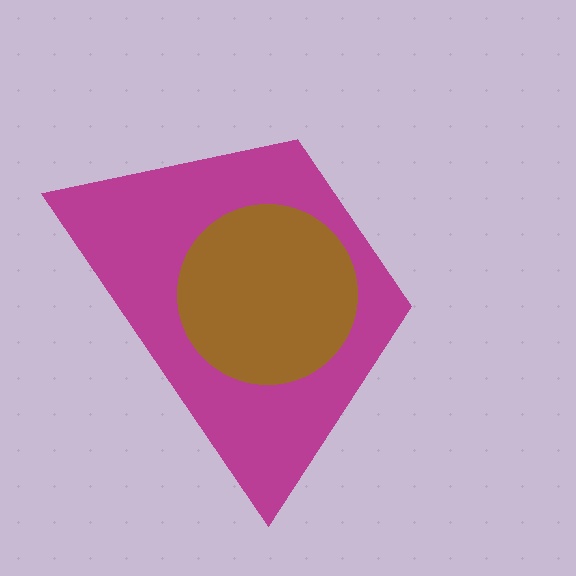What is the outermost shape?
The magenta trapezoid.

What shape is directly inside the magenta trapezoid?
The brown circle.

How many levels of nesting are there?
2.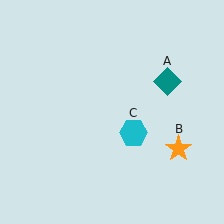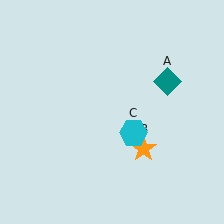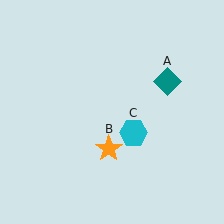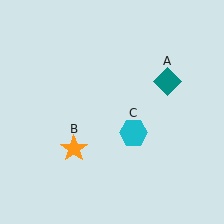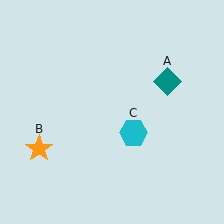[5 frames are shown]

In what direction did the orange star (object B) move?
The orange star (object B) moved left.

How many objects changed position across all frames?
1 object changed position: orange star (object B).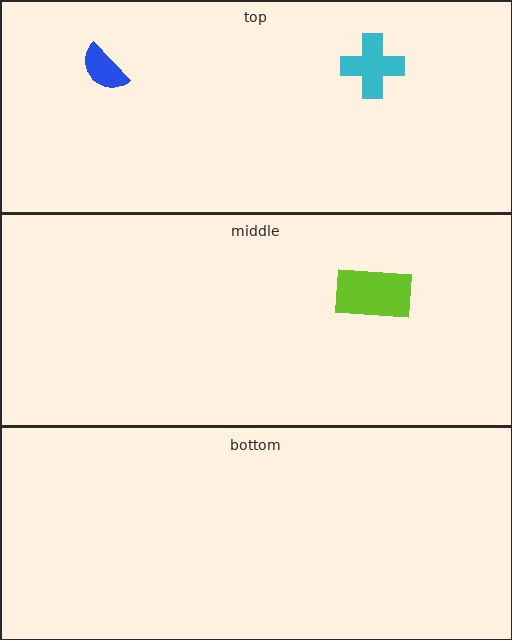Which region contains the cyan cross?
The top region.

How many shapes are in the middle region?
1.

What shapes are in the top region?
The blue semicircle, the cyan cross.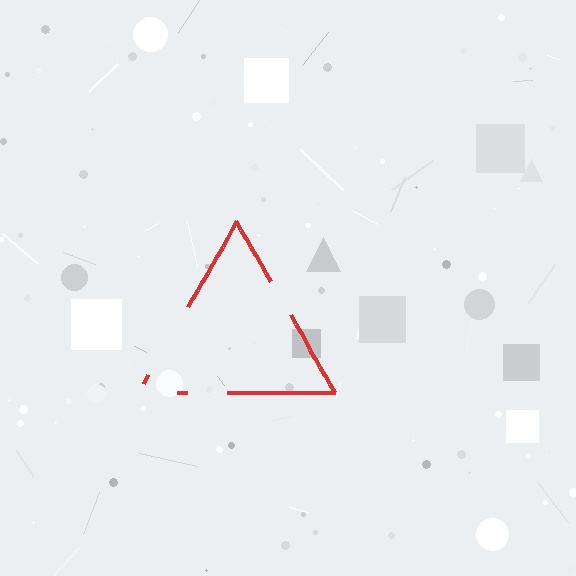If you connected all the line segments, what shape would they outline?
They would outline a triangle.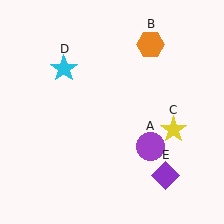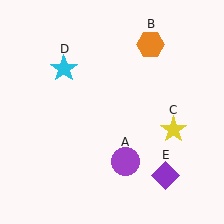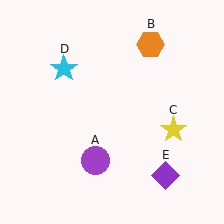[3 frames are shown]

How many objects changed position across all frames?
1 object changed position: purple circle (object A).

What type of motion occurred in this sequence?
The purple circle (object A) rotated clockwise around the center of the scene.